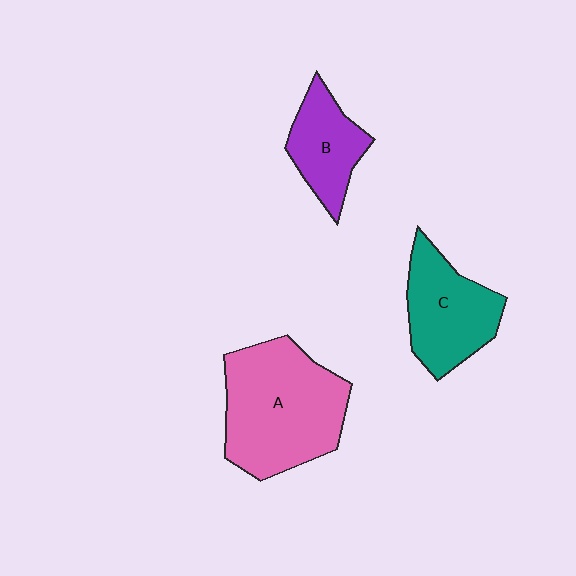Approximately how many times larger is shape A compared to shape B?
Approximately 2.1 times.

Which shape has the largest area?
Shape A (pink).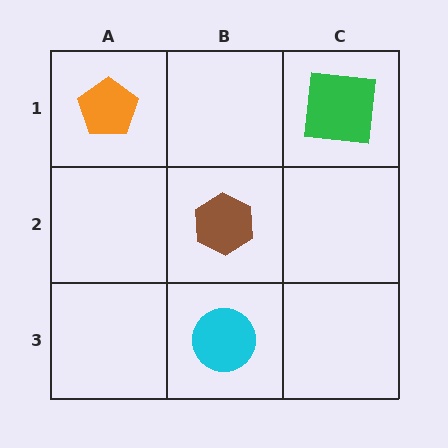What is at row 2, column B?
A brown hexagon.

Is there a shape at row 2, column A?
No, that cell is empty.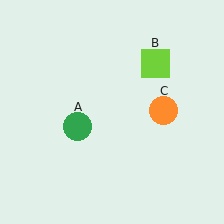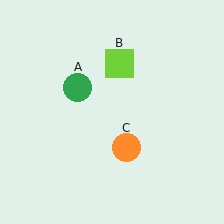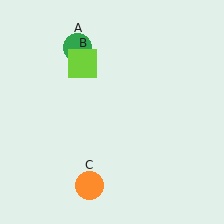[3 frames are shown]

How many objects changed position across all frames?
3 objects changed position: green circle (object A), lime square (object B), orange circle (object C).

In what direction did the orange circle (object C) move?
The orange circle (object C) moved down and to the left.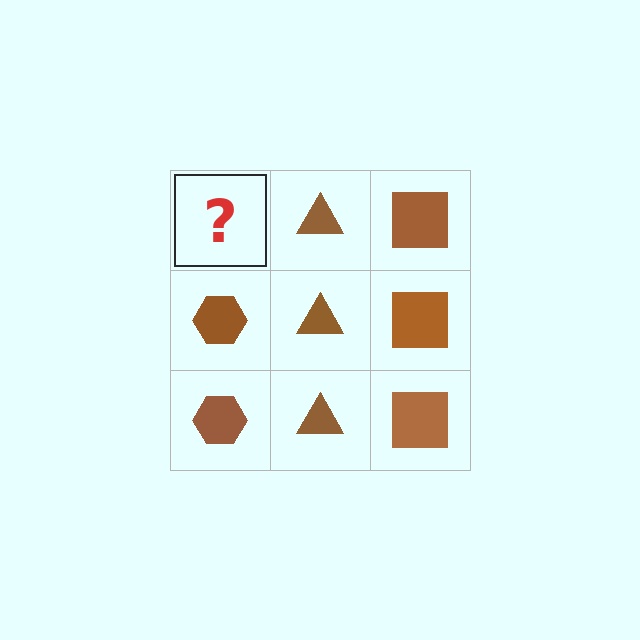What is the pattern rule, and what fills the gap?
The rule is that each column has a consistent shape. The gap should be filled with a brown hexagon.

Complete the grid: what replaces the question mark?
The question mark should be replaced with a brown hexagon.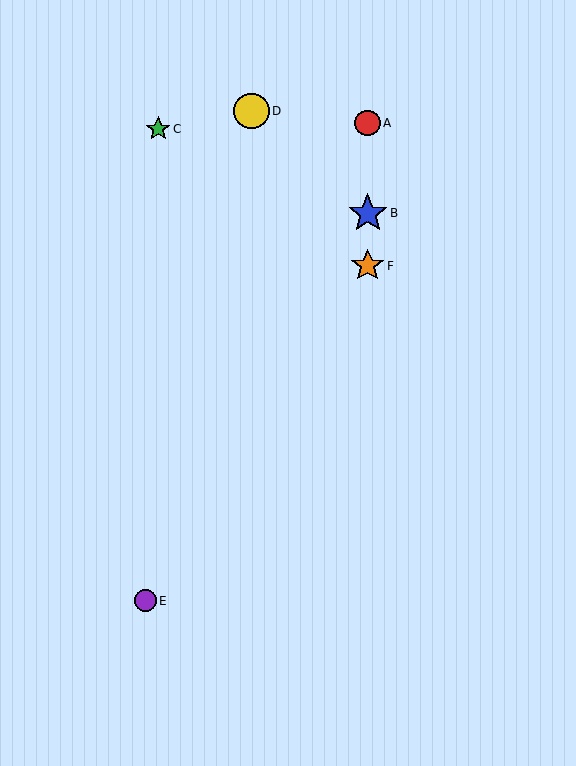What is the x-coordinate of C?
Object C is at x≈158.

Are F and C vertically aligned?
No, F is at x≈368 and C is at x≈158.